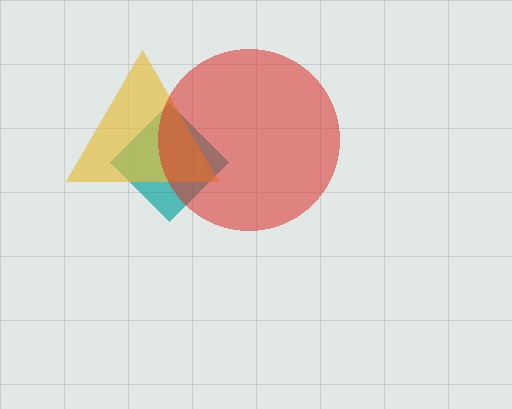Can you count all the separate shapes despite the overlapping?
Yes, there are 3 separate shapes.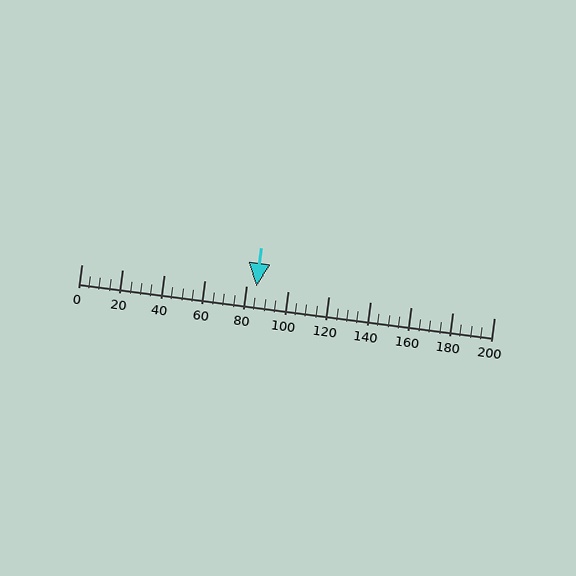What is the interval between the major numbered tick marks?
The major tick marks are spaced 20 units apart.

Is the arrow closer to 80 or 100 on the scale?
The arrow is closer to 80.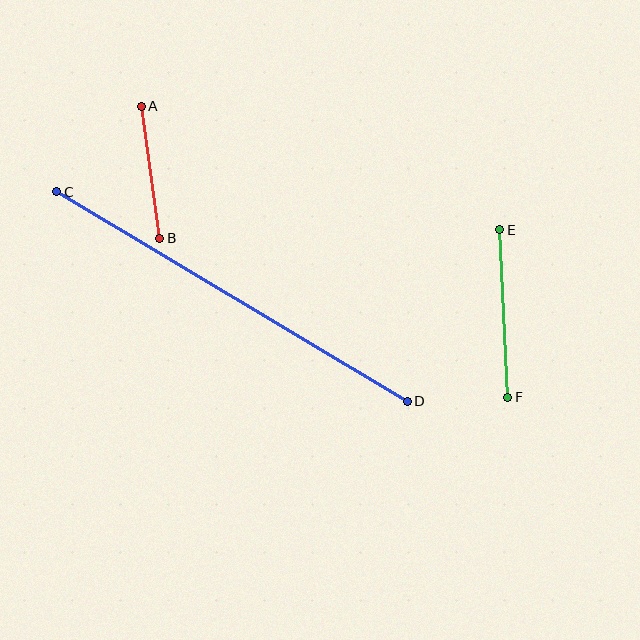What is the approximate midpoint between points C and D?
The midpoint is at approximately (232, 297) pixels.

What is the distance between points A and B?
The distance is approximately 134 pixels.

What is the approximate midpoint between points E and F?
The midpoint is at approximately (504, 314) pixels.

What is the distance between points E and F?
The distance is approximately 168 pixels.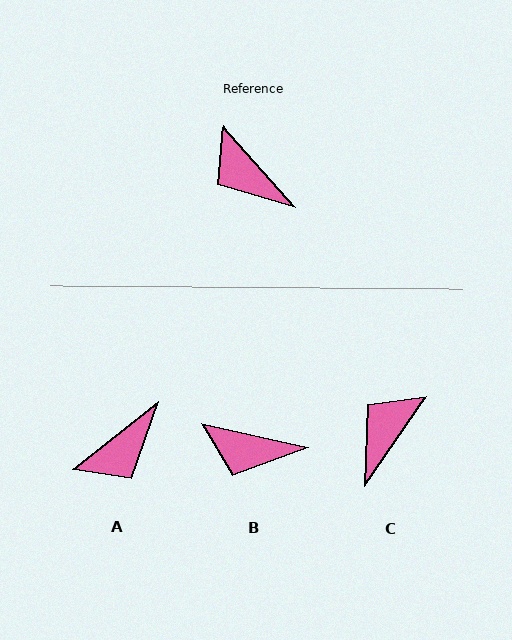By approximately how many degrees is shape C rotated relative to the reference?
Approximately 76 degrees clockwise.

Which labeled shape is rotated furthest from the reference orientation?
A, about 87 degrees away.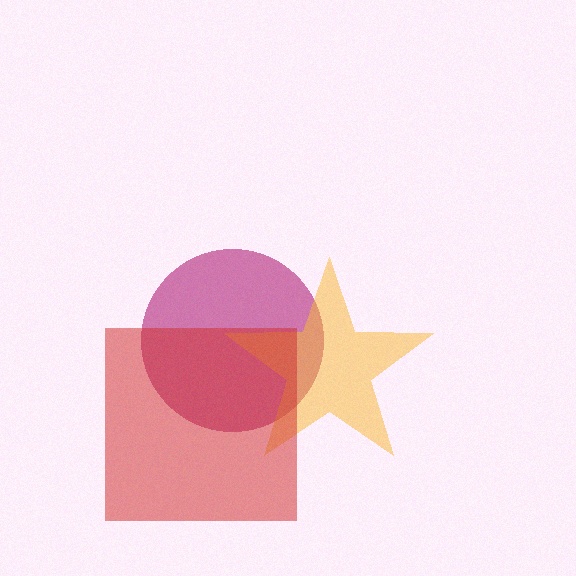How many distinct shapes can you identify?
There are 3 distinct shapes: a magenta circle, a yellow star, a red square.